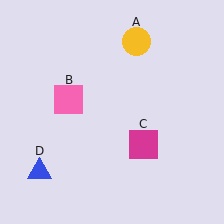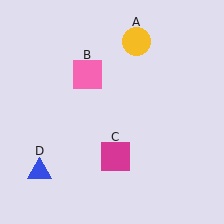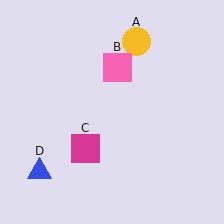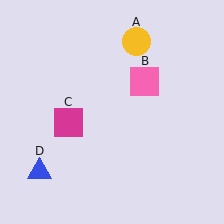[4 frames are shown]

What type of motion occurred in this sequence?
The pink square (object B), magenta square (object C) rotated clockwise around the center of the scene.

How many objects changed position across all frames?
2 objects changed position: pink square (object B), magenta square (object C).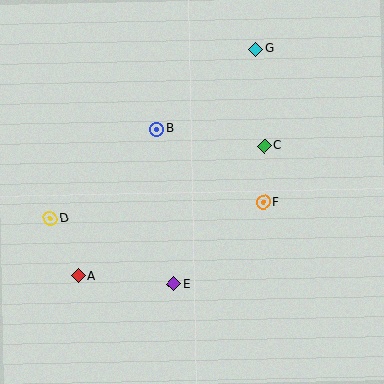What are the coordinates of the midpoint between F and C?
The midpoint between F and C is at (264, 174).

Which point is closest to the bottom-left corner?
Point A is closest to the bottom-left corner.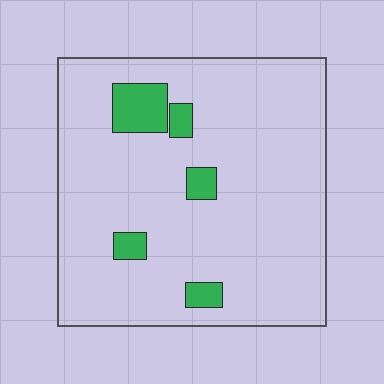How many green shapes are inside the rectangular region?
5.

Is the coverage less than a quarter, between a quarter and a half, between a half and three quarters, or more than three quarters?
Less than a quarter.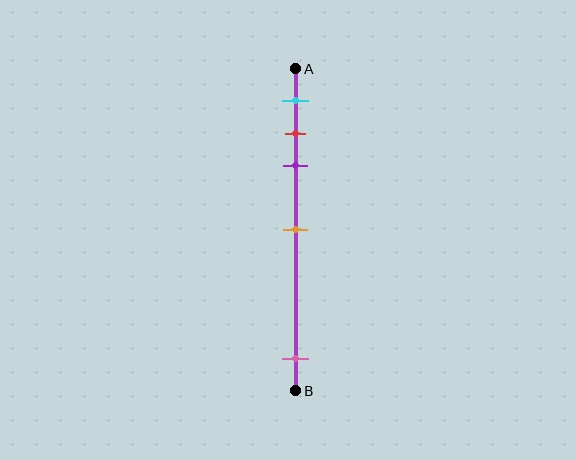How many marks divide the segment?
There are 5 marks dividing the segment.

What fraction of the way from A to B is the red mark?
The red mark is approximately 20% (0.2) of the way from A to B.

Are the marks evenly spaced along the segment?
No, the marks are not evenly spaced.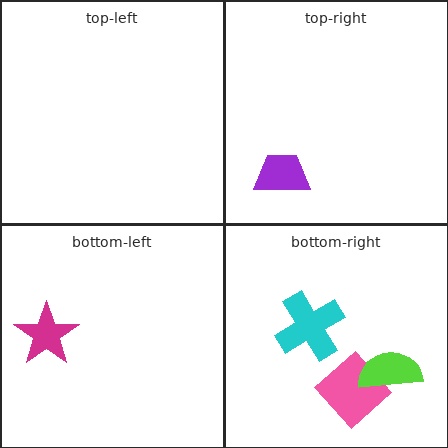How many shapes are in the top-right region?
1.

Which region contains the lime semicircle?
The bottom-right region.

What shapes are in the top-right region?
The purple trapezoid.